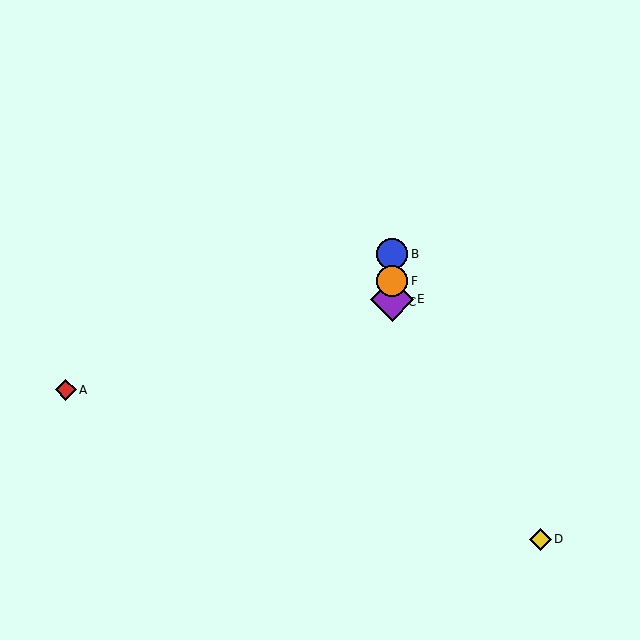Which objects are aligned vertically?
Objects B, C, E, F are aligned vertically.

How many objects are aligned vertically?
4 objects (B, C, E, F) are aligned vertically.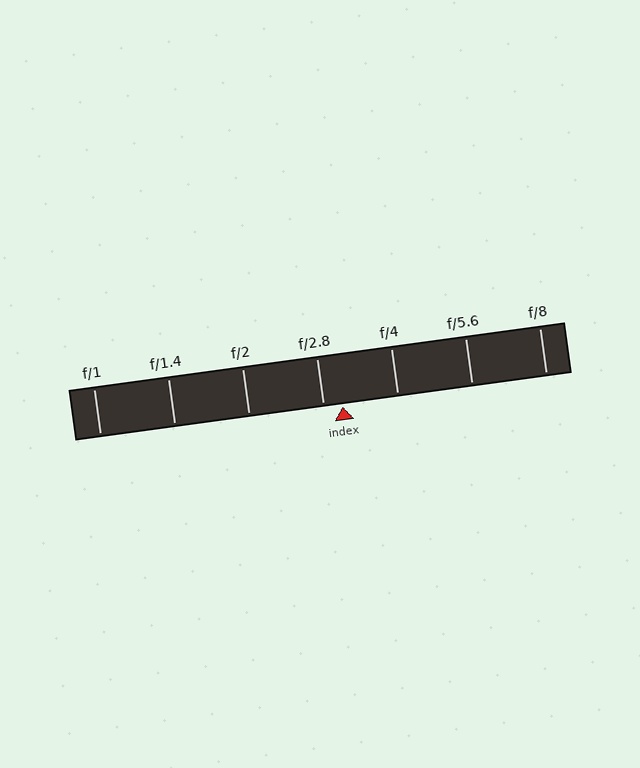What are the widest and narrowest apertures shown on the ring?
The widest aperture shown is f/1 and the narrowest is f/8.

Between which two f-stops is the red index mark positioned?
The index mark is between f/2.8 and f/4.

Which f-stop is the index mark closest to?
The index mark is closest to f/2.8.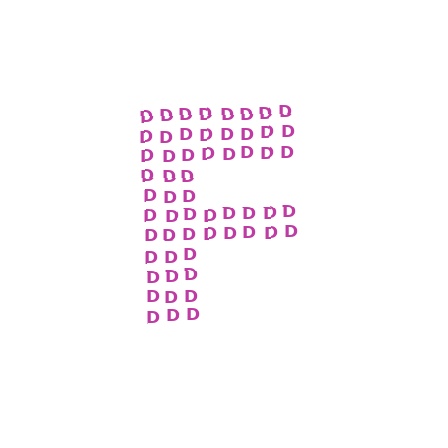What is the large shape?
The large shape is the letter F.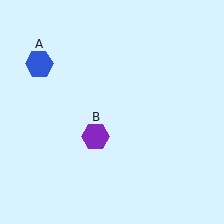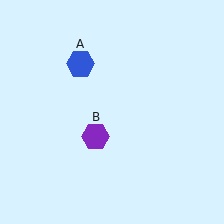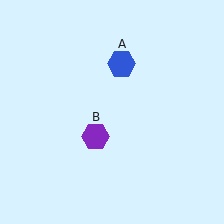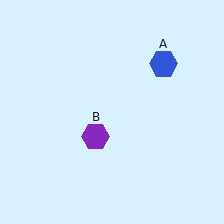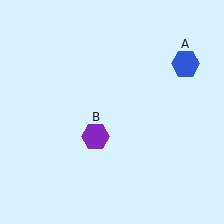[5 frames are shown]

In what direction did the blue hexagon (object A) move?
The blue hexagon (object A) moved right.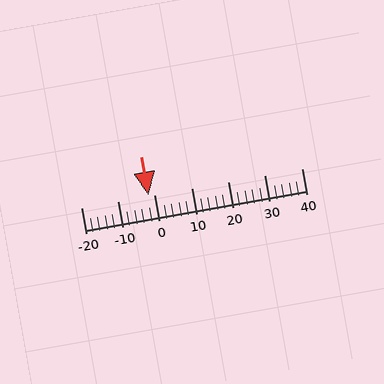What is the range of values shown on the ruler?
The ruler shows values from -20 to 40.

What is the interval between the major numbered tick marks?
The major tick marks are spaced 10 units apart.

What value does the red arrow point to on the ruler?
The red arrow points to approximately -2.